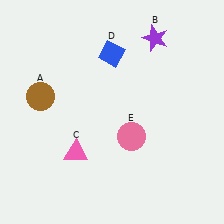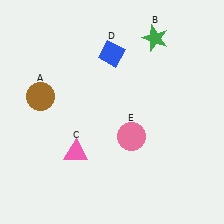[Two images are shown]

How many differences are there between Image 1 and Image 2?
There is 1 difference between the two images.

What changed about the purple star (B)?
In Image 1, B is purple. In Image 2, it changed to green.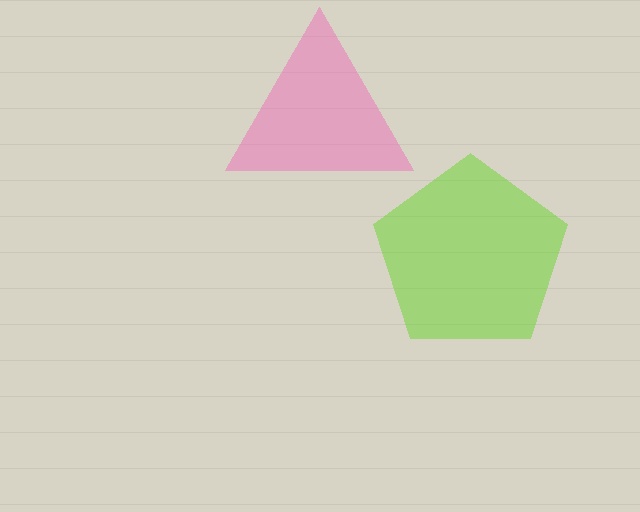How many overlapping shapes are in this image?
There are 2 overlapping shapes in the image.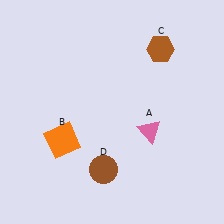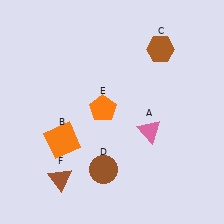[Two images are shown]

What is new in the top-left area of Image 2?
An orange pentagon (E) was added in the top-left area of Image 2.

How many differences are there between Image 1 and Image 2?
There are 2 differences between the two images.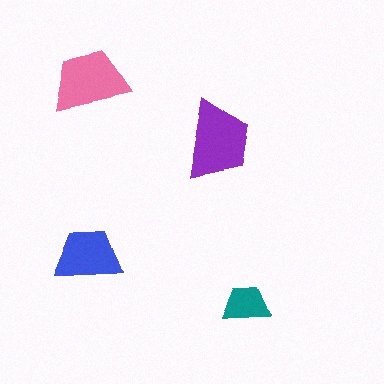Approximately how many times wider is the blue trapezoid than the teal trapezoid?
About 1.5 times wider.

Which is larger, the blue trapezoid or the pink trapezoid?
The pink one.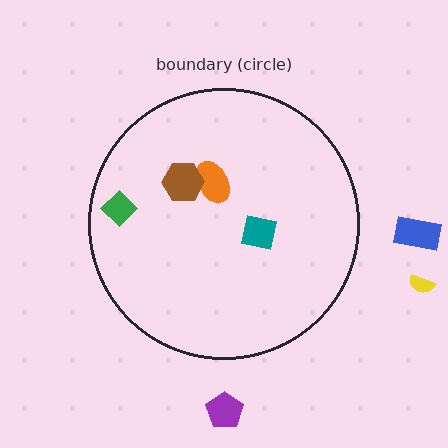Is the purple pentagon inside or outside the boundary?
Outside.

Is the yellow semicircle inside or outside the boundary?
Outside.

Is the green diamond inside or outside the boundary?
Inside.